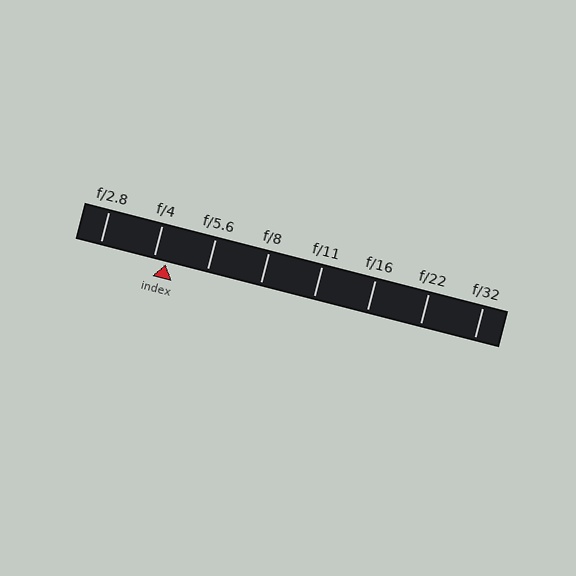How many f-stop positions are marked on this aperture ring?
There are 8 f-stop positions marked.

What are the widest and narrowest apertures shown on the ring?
The widest aperture shown is f/2.8 and the narrowest is f/32.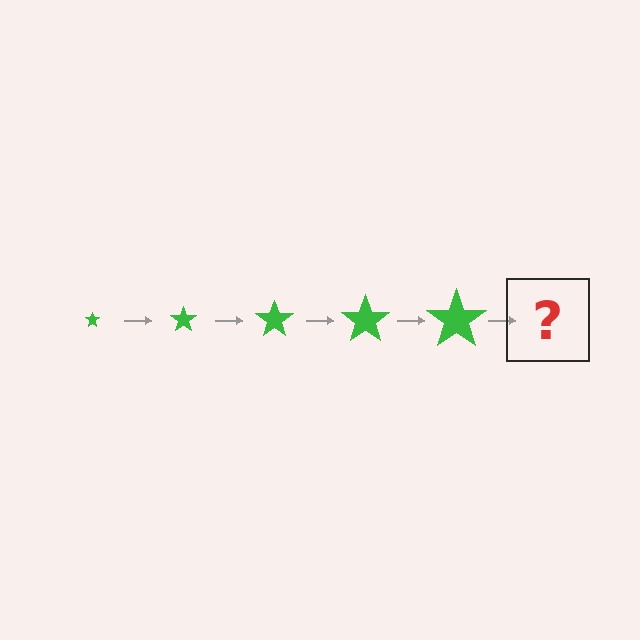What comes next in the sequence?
The next element should be a green star, larger than the previous one.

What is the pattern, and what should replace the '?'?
The pattern is that the star gets progressively larger each step. The '?' should be a green star, larger than the previous one.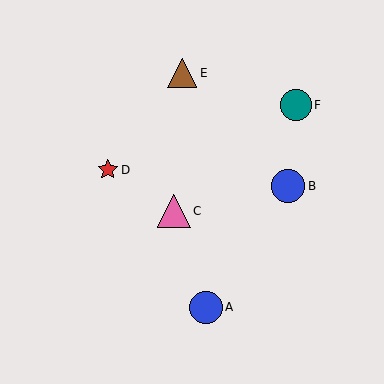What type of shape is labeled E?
Shape E is a brown triangle.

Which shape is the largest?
The pink triangle (labeled C) is the largest.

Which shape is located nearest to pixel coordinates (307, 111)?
The teal circle (labeled F) at (296, 105) is nearest to that location.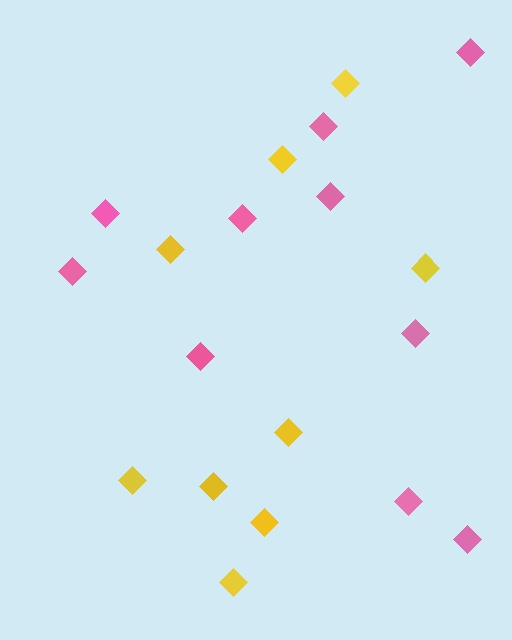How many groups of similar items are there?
There are 2 groups: one group of yellow diamonds (9) and one group of pink diamonds (10).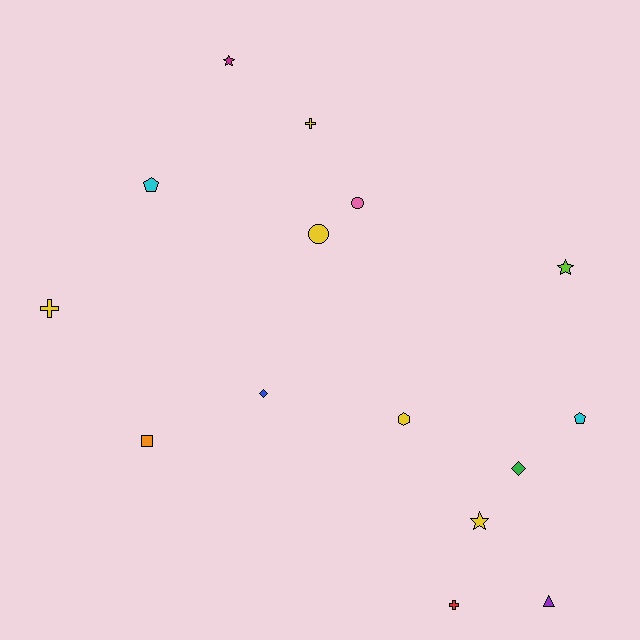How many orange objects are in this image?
There is 1 orange object.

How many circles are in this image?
There are 2 circles.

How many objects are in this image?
There are 15 objects.